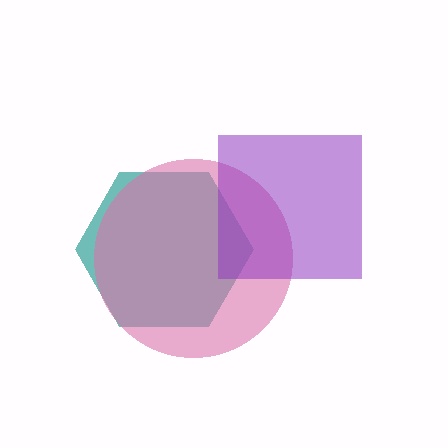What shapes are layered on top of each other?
The layered shapes are: a teal hexagon, a pink circle, a purple square.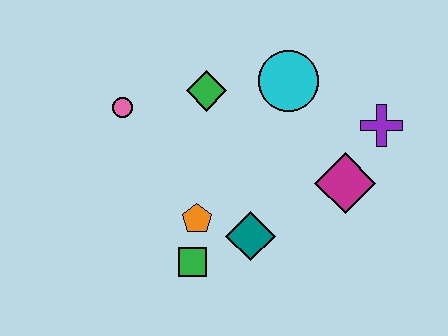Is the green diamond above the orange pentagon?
Yes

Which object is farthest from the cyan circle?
The green square is farthest from the cyan circle.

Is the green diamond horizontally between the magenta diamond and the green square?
Yes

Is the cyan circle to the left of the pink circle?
No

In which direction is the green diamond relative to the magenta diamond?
The green diamond is to the left of the magenta diamond.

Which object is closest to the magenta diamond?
The purple cross is closest to the magenta diamond.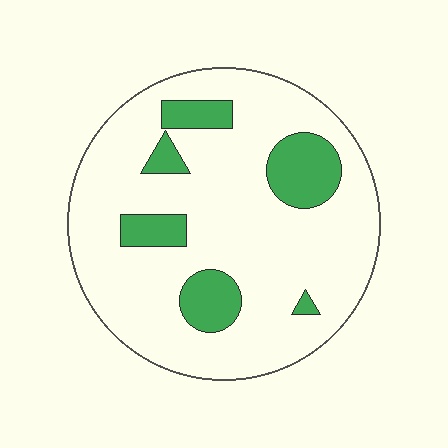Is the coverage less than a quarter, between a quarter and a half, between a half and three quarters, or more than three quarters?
Less than a quarter.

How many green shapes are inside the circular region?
6.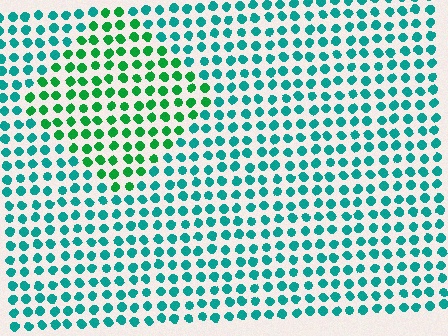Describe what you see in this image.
The image is filled with small teal elements in a uniform arrangement. A diamond-shaped region is visible where the elements are tinted to a slightly different hue, forming a subtle color boundary.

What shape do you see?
I see a diamond.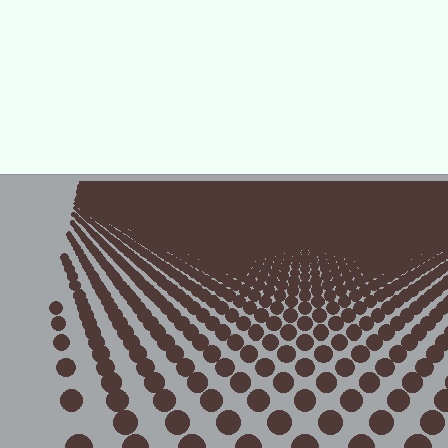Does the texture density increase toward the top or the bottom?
Density increases toward the top.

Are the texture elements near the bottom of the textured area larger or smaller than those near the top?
Larger. Near the bottom, elements are closer to the viewer and appear at a bigger on-screen size.